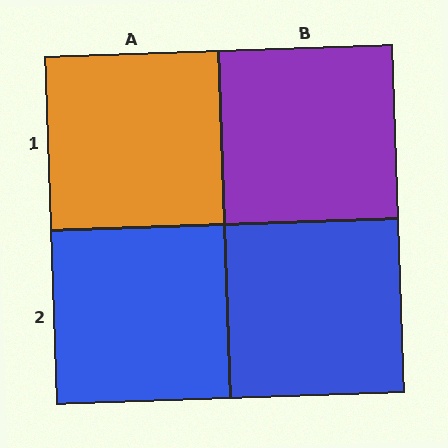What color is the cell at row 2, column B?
Blue.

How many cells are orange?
1 cell is orange.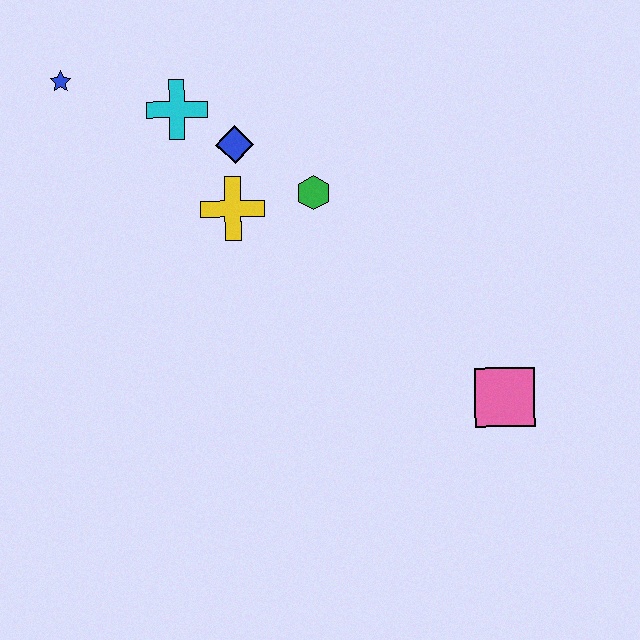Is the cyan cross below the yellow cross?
No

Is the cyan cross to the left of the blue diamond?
Yes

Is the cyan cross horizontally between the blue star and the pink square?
Yes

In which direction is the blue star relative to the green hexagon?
The blue star is to the left of the green hexagon.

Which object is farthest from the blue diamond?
The pink square is farthest from the blue diamond.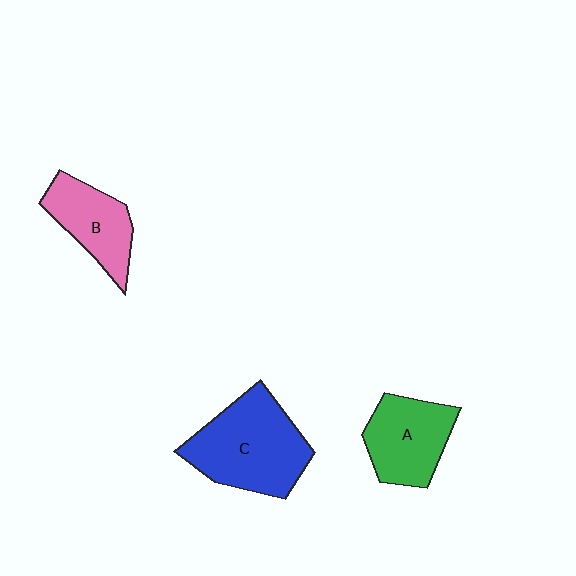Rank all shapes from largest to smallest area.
From largest to smallest: C (blue), A (green), B (pink).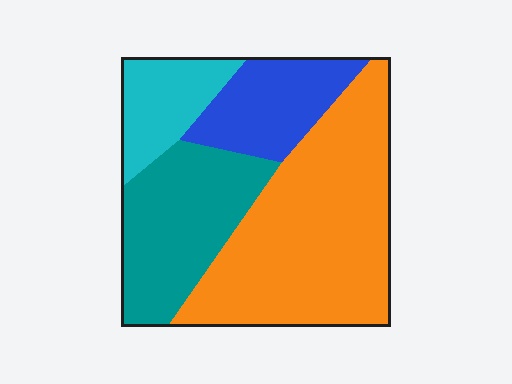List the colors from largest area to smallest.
From largest to smallest: orange, teal, blue, cyan.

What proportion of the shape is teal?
Teal covers about 25% of the shape.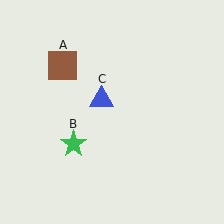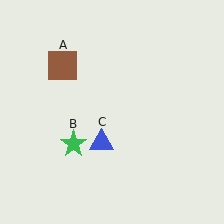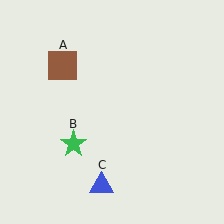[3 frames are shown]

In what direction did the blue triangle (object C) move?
The blue triangle (object C) moved down.